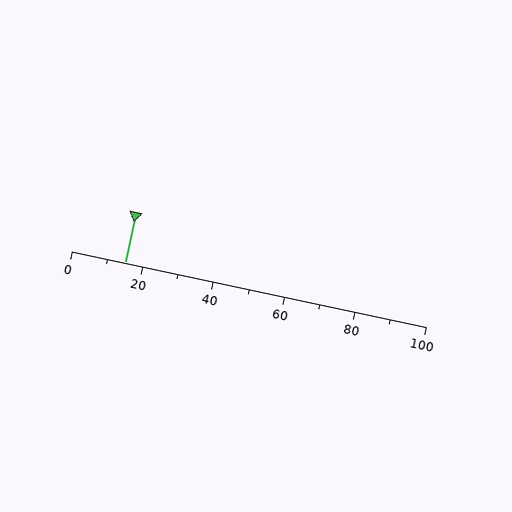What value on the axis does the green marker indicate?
The marker indicates approximately 15.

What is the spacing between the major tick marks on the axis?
The major ticks are spaced 20 apart.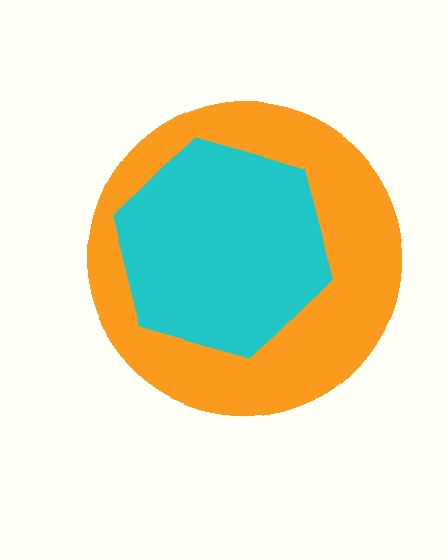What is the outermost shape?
The orange circle.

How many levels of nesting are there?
2.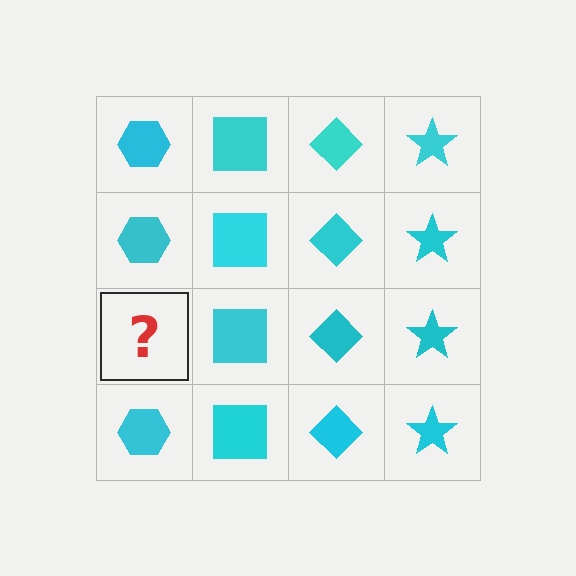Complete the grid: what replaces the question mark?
The question mark should be replaced with a cyan hexagon.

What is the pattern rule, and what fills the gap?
The rule is that each column has a consistent shape. The gap should be filled with a cyan hexagon.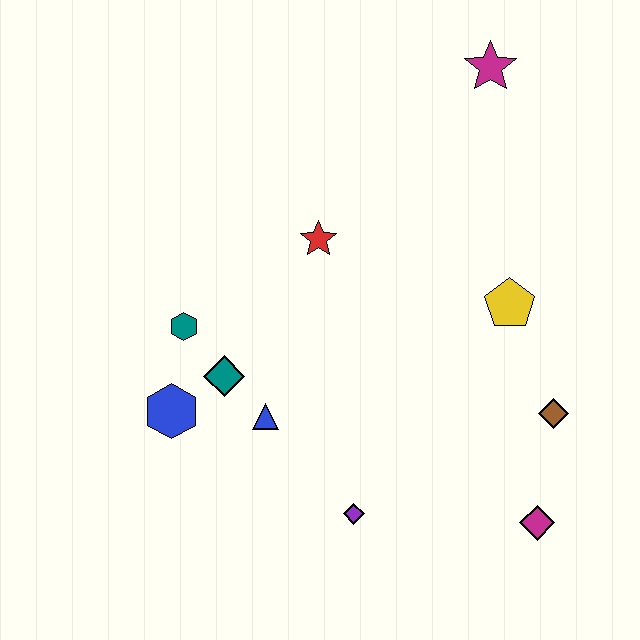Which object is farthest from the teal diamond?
The magenta star is farthest from the teal diamond.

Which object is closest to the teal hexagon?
The teal diamond is closest to the teal hexagon.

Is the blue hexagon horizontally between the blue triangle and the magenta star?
No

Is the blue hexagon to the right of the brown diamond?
No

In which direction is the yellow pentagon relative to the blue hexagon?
The yellow pentagon is to the right of the blue hexagon.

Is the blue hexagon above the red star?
No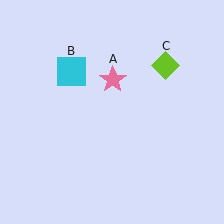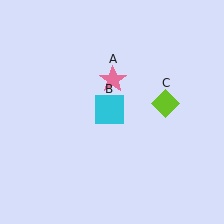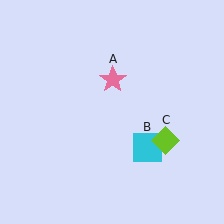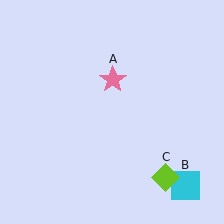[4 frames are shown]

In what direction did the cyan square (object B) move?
The cyan square (object B) moved down and to the right.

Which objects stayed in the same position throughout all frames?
Pink star (object A) remained stationary.